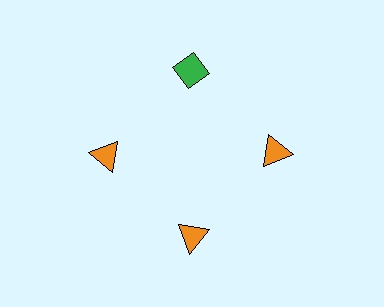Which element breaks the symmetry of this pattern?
The green diamond at roughly the 12 o'clock position breaks the symmetry. All other shapes are orange triangles.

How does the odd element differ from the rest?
It differs in both color (green instead of orange) and shape (diamond instead of triangle).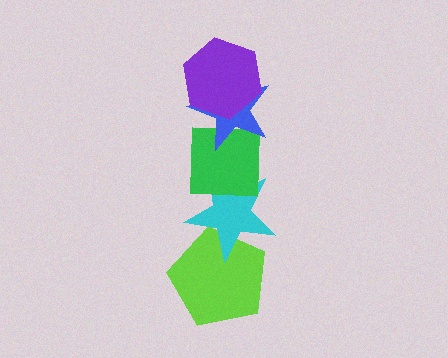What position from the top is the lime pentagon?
The lime pentagon is 5th from the top.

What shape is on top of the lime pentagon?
The cyan star is on top of the lime pentagon.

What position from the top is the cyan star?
The cyan star is 4th from the top.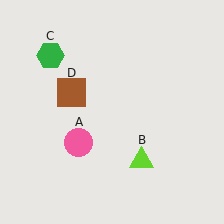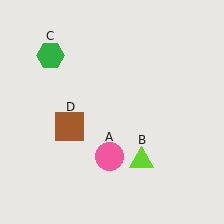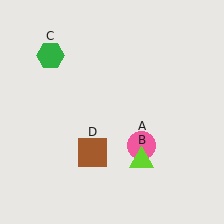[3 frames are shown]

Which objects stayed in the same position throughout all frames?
Lime triangle (object B) and green hexagon (object C) remained stationary.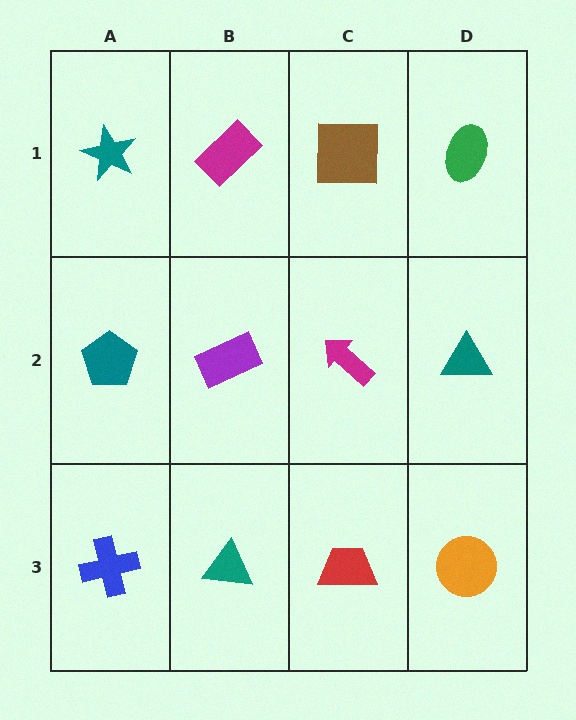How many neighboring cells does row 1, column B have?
3.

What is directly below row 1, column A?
A teal pentagon.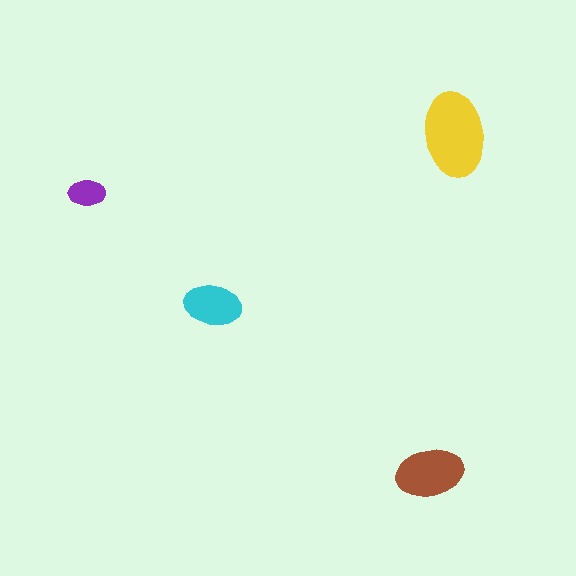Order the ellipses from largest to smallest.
the yellow one, the brown one, the cyan one, the purple one.